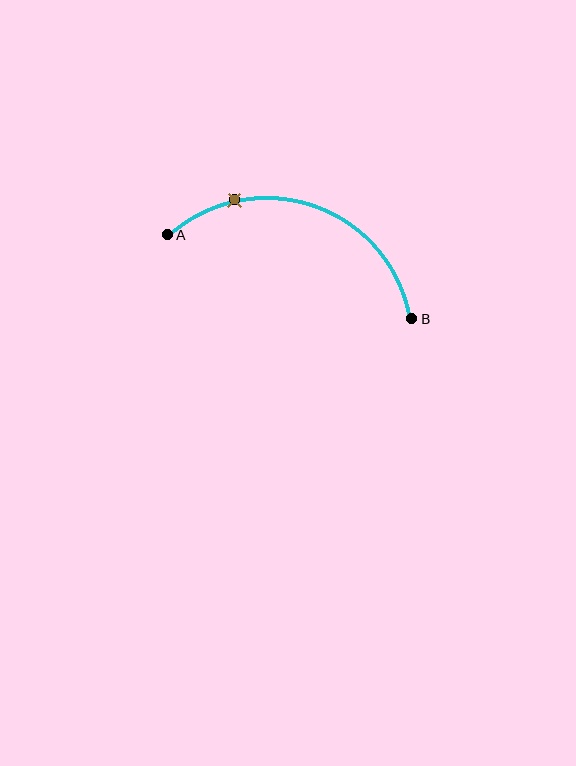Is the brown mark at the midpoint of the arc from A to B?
No. The brown mark lies on the arc but is closer to endpoint A. The arc midpoint would be at the point on the curve equidistant along the arc from both A and B.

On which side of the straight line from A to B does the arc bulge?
The arc bulges above the straight line connecting A and B.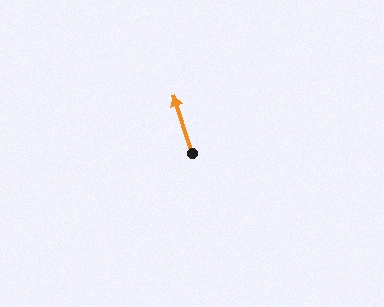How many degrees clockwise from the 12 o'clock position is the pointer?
Approximately 342 degrees.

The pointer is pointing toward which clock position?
Roughly 11 o'clock.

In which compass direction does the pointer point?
North.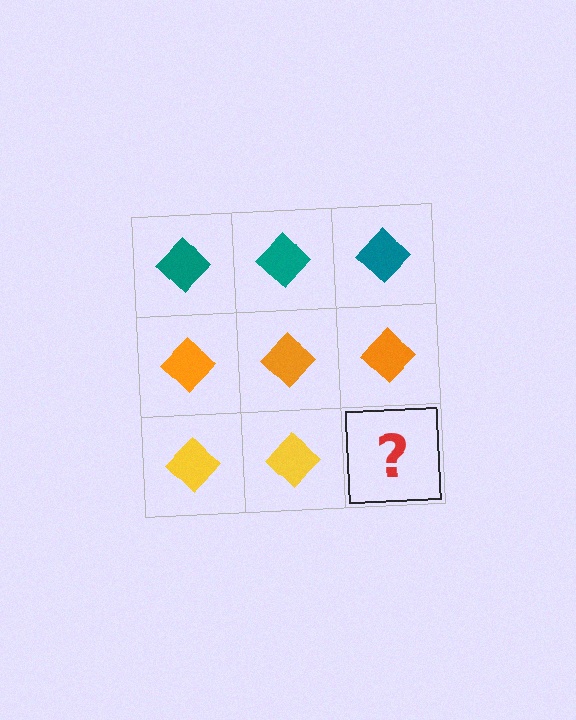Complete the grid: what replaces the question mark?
The question mark should be replaced with a yellow diamond.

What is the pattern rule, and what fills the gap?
The rule is that each row has a consistent color. The gap should be filled with a yellow diamond.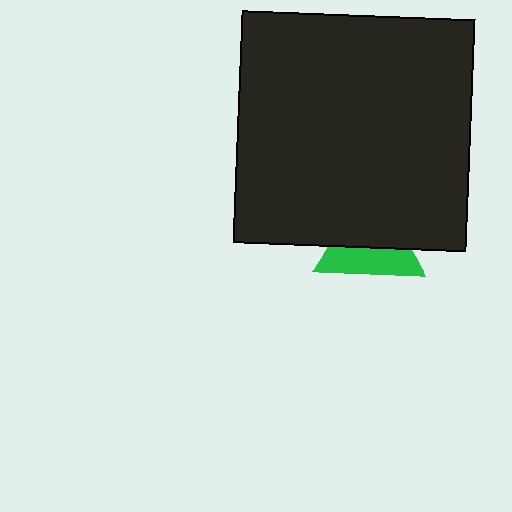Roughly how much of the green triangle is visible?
About half of it is visible (roughly 46%).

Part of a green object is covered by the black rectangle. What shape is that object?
It is a triangle.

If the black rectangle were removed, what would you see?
You would see the complete green triangle.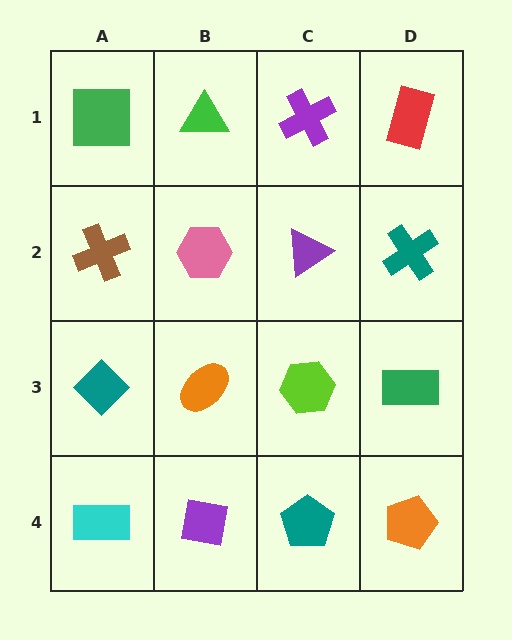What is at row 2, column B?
A pink hexagon.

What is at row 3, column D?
A green rectangle.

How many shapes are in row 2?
4 shapes.